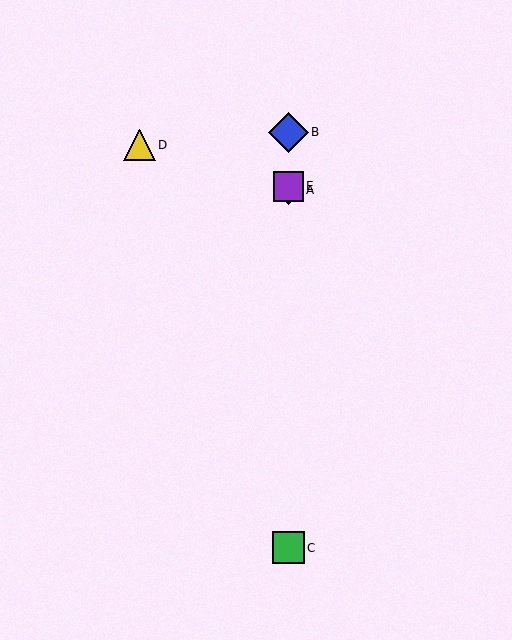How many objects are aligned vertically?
4 objects (A, B, C, E) are aligned vertically.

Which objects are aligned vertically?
Objects A, B, C, E are aligned vertically.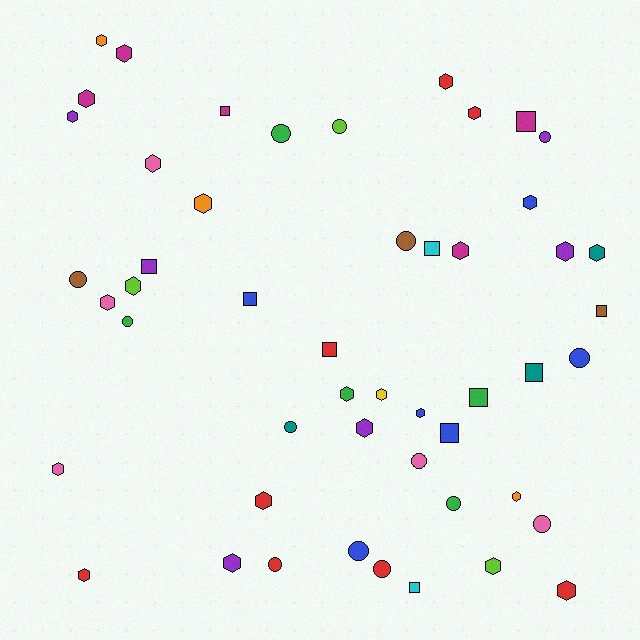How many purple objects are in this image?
There are 6 purple objects.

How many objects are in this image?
There are 50 objects.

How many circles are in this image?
There are 14 circles.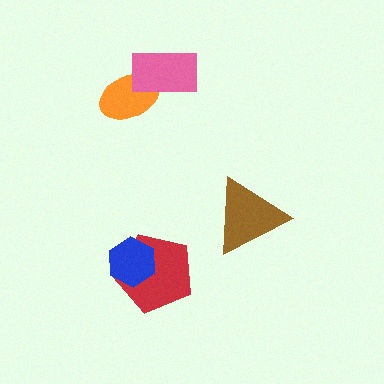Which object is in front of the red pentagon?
The blue hexagon is in front of the red pentagon.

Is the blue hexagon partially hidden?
No, no other shape covers it.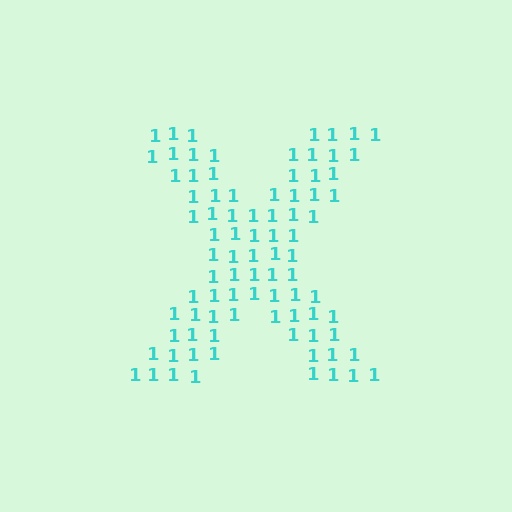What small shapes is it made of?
It is made of small digit 1's.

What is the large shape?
The large shape is the letter X.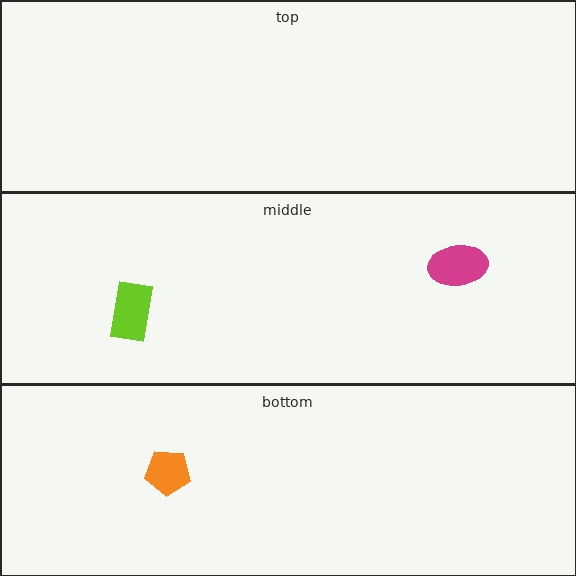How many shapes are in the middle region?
2.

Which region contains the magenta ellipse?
The middle region.